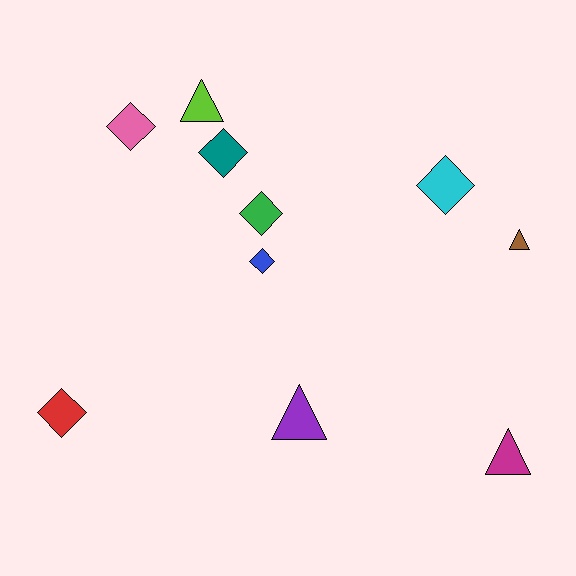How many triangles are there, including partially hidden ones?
There are 4 triangles.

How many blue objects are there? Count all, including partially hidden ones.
There is 1 blue object.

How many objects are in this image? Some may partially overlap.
There are 10 objects.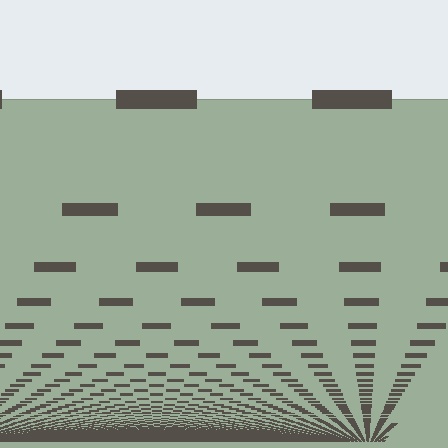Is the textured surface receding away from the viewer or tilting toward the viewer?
The surface appears to tilt toward the viewer. Texture elements get larger and sparser toward the top.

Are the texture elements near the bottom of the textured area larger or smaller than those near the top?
Smaller. The gradient is inverted — elements near the bottom are smaller and denser.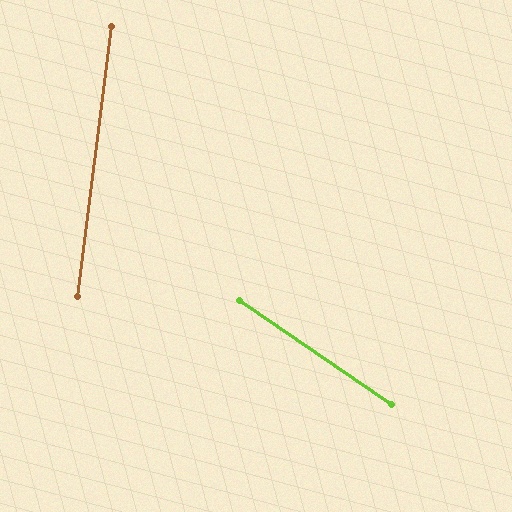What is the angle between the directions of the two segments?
Approximately 63 degrees.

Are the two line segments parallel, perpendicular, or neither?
Neither parallel nor perpendicular — they differ by about 63°.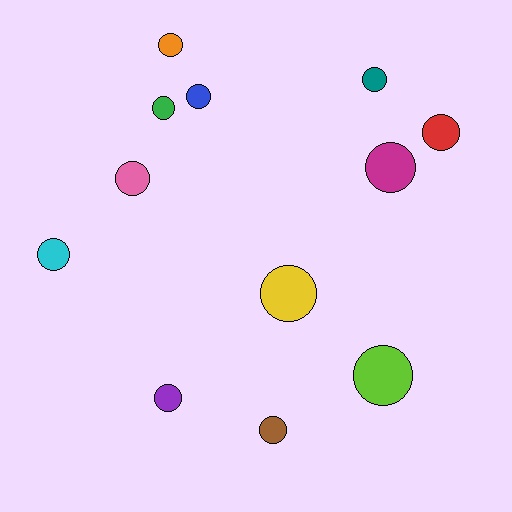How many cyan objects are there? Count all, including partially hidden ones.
There is 1 cyan object.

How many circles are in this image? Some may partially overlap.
There are 12 circles.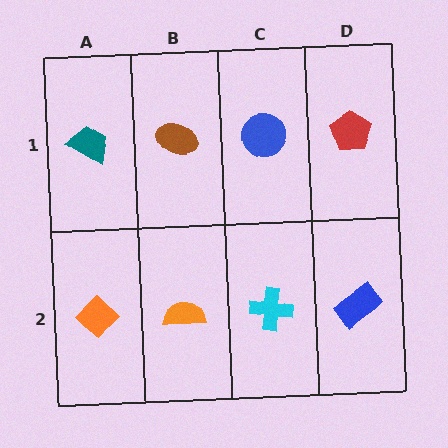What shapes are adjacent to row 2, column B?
A brown ellipse (row 1, column B), an orange diamond (row 2, column A), a cyan cross (row 2, column C).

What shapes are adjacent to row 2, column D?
A red pentagon (row 1, column D), a cyan cross (row 2, column C).